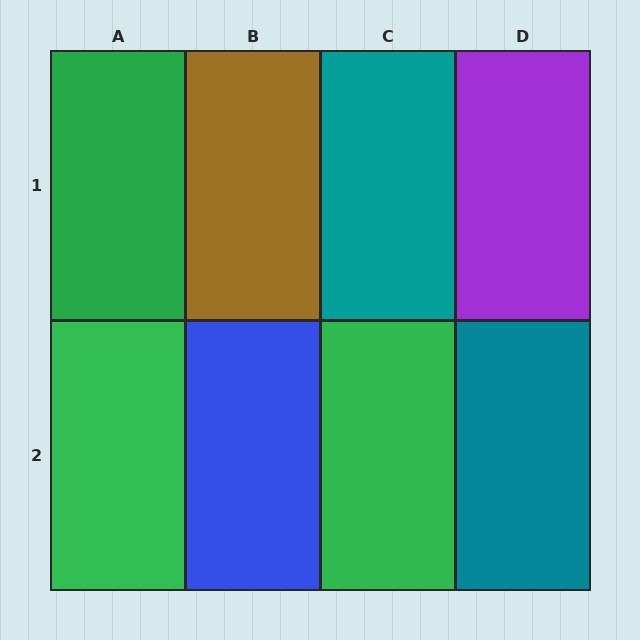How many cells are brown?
1 cell is brown.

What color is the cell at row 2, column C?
Green.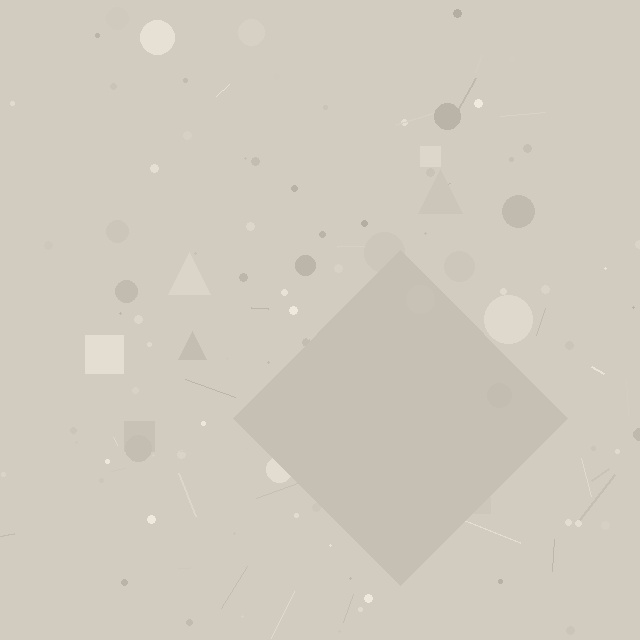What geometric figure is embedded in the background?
A diamond is embedded in the background.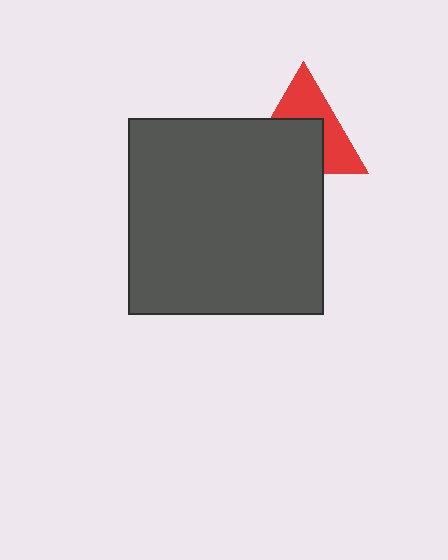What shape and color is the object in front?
The object in front is a dark gray square.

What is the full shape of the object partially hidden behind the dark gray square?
The partially hidden object is a red triangle.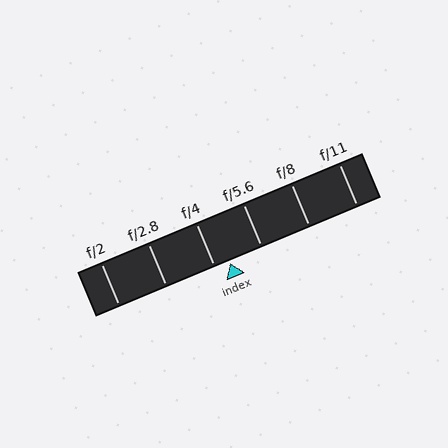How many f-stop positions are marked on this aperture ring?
There are 6 f-stop positions marked.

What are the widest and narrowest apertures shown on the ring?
The widest aperture shown is f/2 and the narrowest is f/11.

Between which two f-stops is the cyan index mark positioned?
The index mark is between f/4 and f/5.6.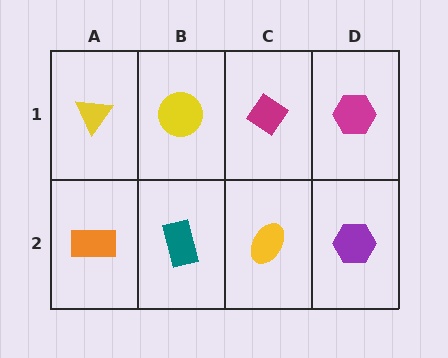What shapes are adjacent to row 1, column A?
An orange rectangle (row 2, column A), a yellow circle (row 1, column B).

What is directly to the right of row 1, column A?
A yellow circle.